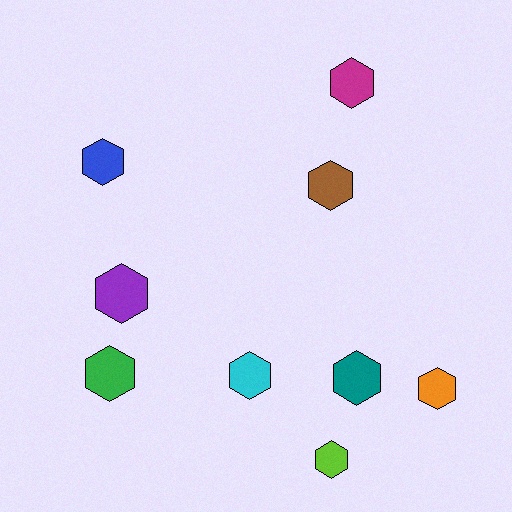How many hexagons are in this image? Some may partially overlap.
There are 9 hexagons.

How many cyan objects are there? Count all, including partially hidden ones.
There is 1 cyan object.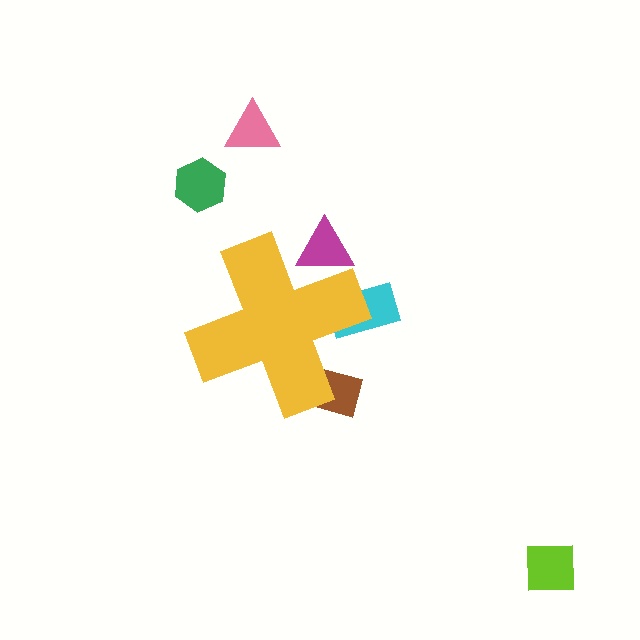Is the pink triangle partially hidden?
No, the pink triangle is fully visible.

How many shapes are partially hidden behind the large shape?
3 shapes are partially hidden.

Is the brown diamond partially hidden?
Yes, the brown diamond is partially hidden behind the yellow cross.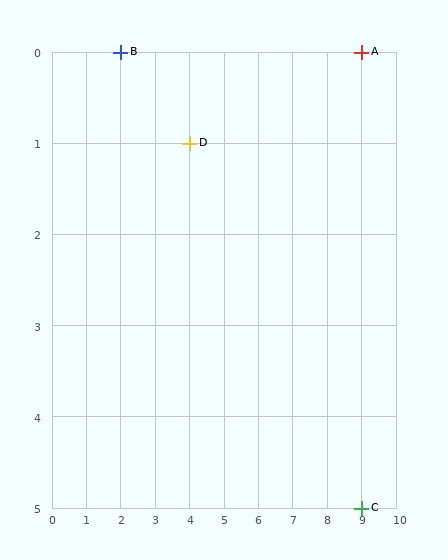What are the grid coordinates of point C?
Point C is at grid coordinates (9, 5).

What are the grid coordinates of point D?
Point D is at grid coordinates (4, 1).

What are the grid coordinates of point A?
Point A is at grid coordinates (9, 0).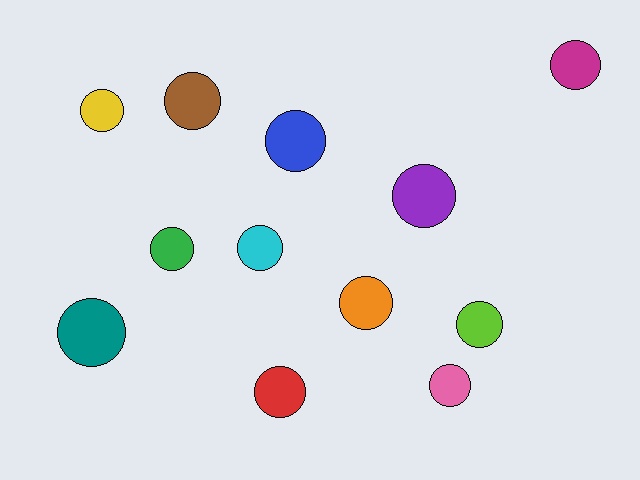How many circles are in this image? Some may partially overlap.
There are 12 circles.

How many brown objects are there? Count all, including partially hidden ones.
There is 1 brown object.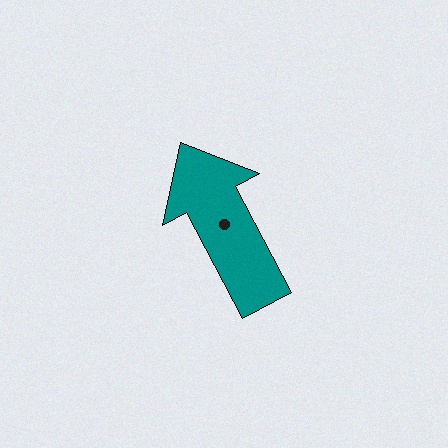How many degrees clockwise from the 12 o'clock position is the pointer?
Approximately 332 degrees.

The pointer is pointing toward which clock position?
Roughly 11 o'clock.